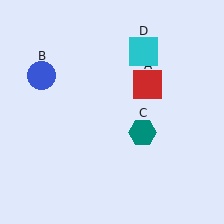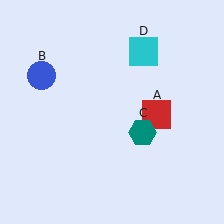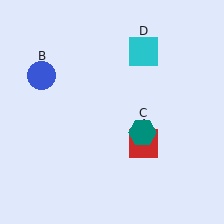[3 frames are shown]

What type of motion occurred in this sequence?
The red square (object A) rotated clockwise around the center of the scene.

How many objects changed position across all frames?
1 object changed position: red square (object A).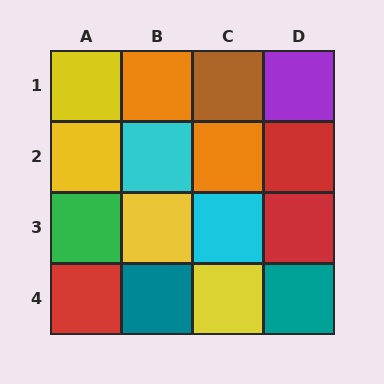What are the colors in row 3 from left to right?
Green, yellow, cyan, red.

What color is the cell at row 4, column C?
Yellow.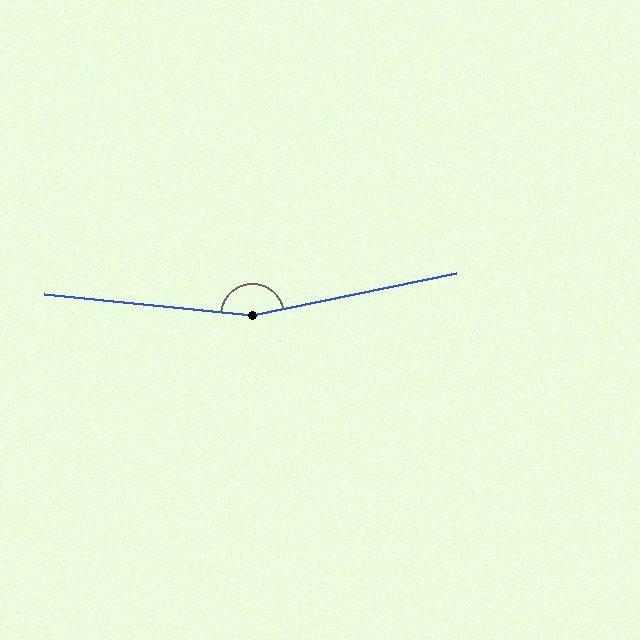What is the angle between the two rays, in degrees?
Approximately 162 degrees.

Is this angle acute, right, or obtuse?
It is obtuse.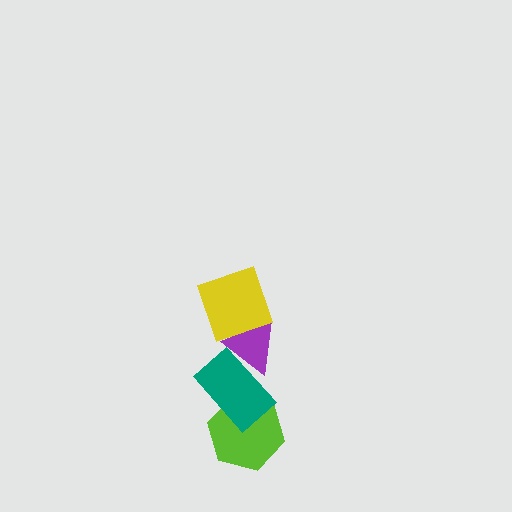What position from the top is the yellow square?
The yellow square is 1st from the top.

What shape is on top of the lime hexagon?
The teal rectangle is on top of the lime hexagon.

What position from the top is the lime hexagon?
The lime hexagon is 4th from the top.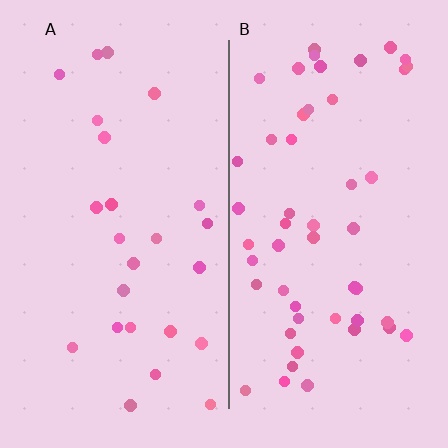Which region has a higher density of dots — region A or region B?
B (the right).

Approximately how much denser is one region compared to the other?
Approximately 2.1× — region B over region A.